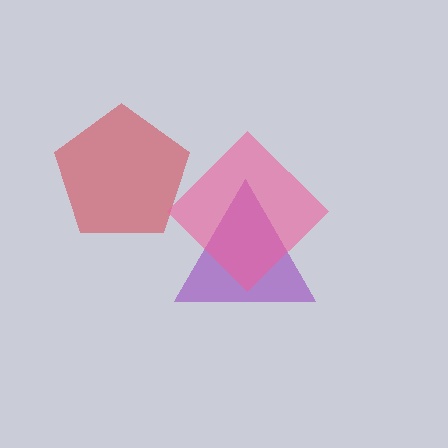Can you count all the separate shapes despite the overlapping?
Yes, there are 3 separate shapes.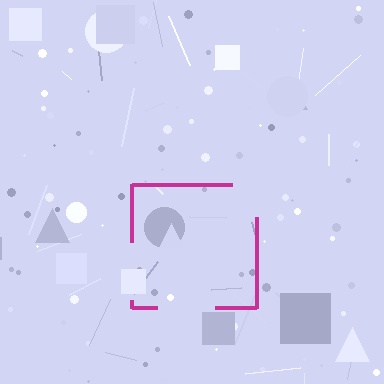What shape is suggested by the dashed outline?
The dashed outline suggests a square.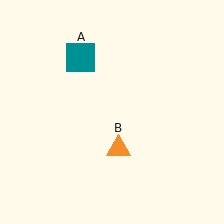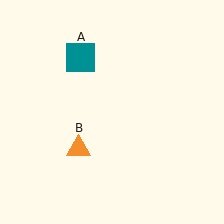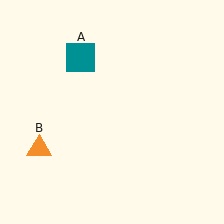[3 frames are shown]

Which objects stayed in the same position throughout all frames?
Teal square (object A) remained stationary.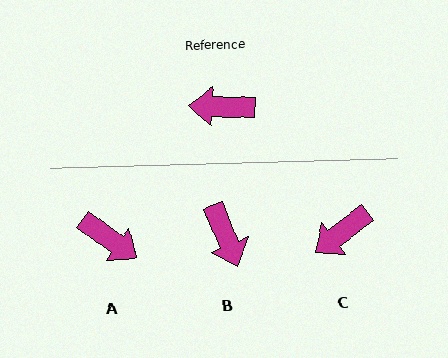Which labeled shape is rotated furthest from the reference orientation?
A, about 146 degrees away.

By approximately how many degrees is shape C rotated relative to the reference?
Approximately 39 degrees counter-clockwise.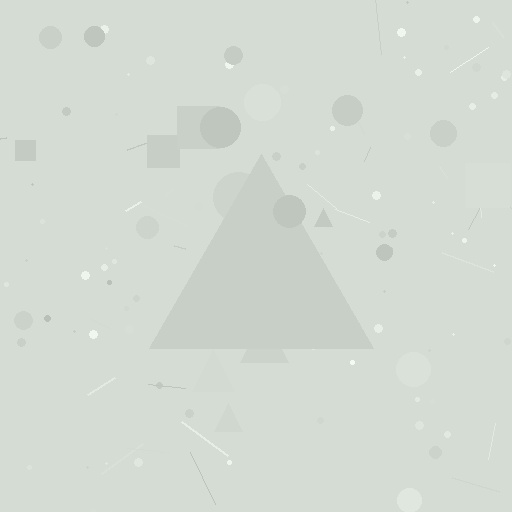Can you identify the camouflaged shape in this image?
The camouflaged shape is a triangle.